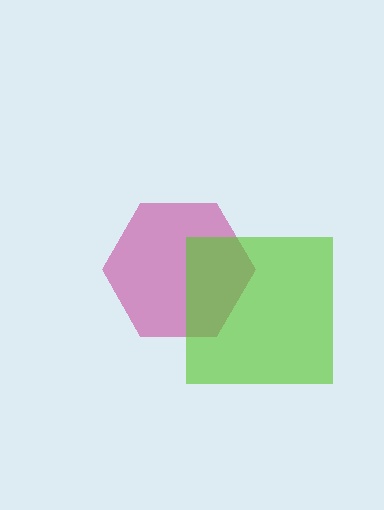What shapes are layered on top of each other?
The layered shapes are: a magenta hexagon, a lime square.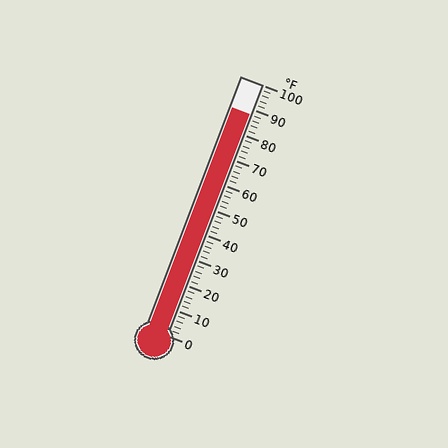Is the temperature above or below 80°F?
The temperature is above 80°F.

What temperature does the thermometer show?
The thermometer shows approximately 88°F.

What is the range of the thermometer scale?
The thermometer scale ranges from 0°F to 100°F.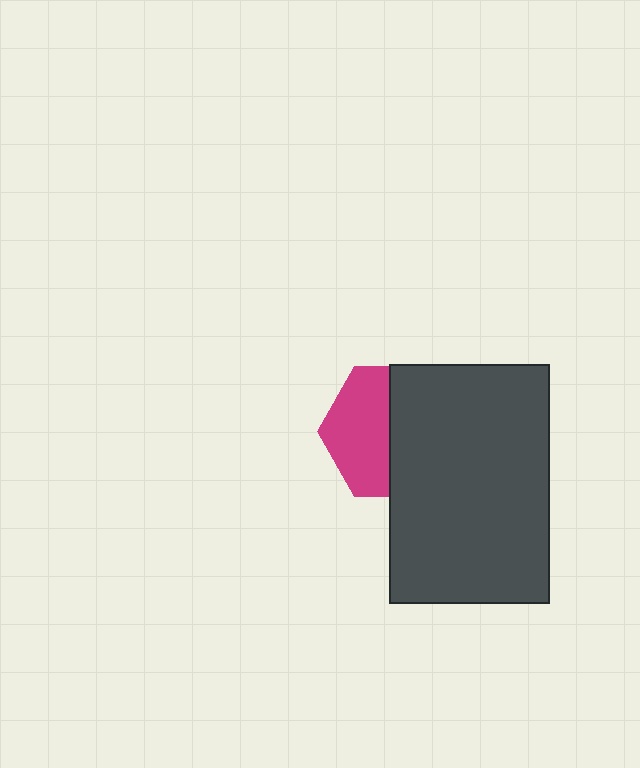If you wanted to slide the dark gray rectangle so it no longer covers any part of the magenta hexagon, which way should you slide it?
Slide it right — that is the most direct way to separate the two shapes.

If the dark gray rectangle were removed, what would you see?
You would see the complete magenta hexagon.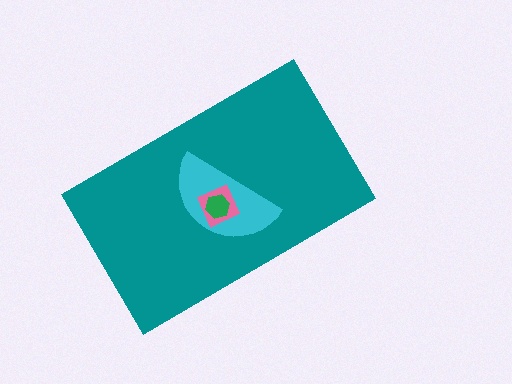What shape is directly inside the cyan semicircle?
The pink square.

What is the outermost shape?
The teal rectangle.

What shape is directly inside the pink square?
The green hexagon.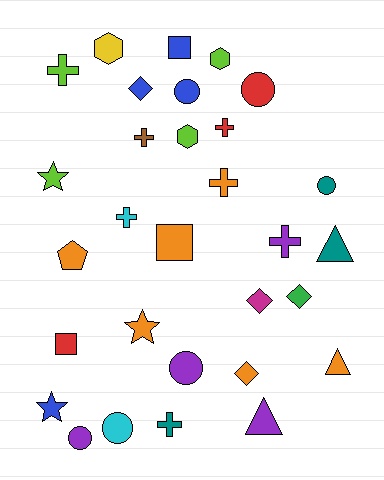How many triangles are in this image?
There are 3 triangles.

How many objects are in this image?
There are 30 objects.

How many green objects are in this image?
There is 1 green object.